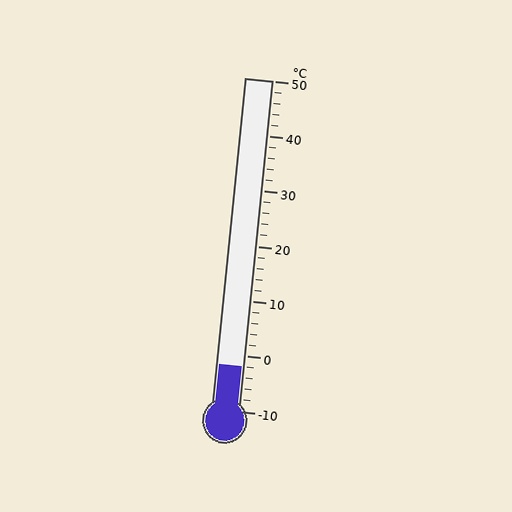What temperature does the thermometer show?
The thermometer shows approximately -2°C.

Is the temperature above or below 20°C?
The temperature is below 20°C.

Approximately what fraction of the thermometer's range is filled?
The thermometer is filled to approximately 15% of its range.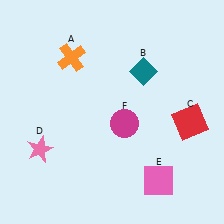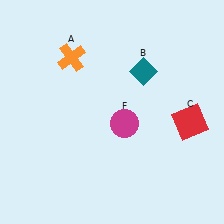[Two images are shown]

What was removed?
The pink star (D), the pink square (E) were removed in Image 2.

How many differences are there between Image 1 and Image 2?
There are 2 differences between the two images.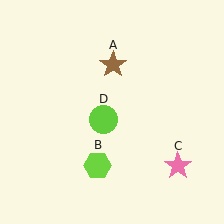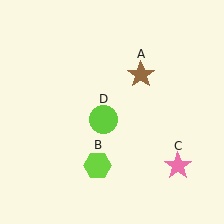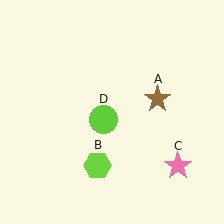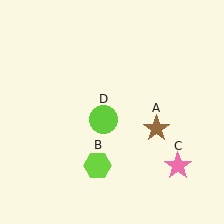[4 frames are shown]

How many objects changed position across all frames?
1 object changed position: brown star (object A).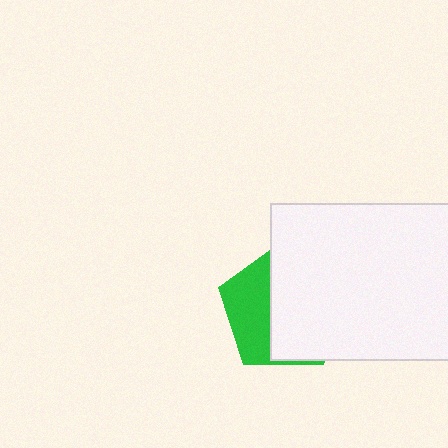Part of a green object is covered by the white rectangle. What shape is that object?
It is a pentagon.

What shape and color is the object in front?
The object in front is a white rectangle.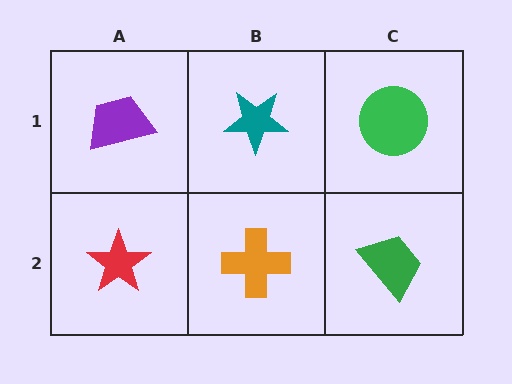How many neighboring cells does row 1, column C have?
2.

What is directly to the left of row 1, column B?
A purple trapezoid.